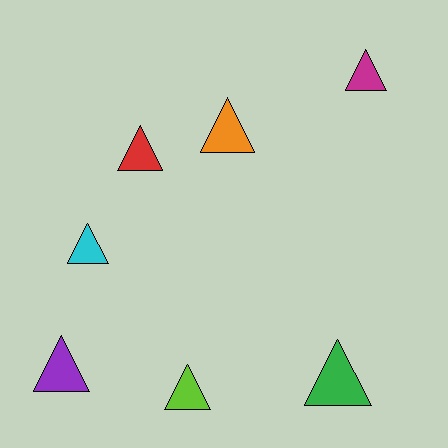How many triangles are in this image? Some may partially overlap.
There are 7 triangles.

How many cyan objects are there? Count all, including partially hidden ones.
There is 1 cyan object.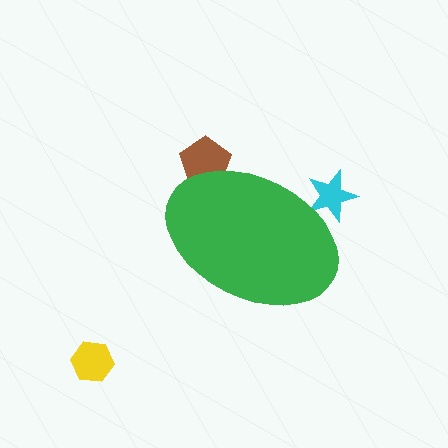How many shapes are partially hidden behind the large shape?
2 shapes are partially hidden.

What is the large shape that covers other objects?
A green ellipse.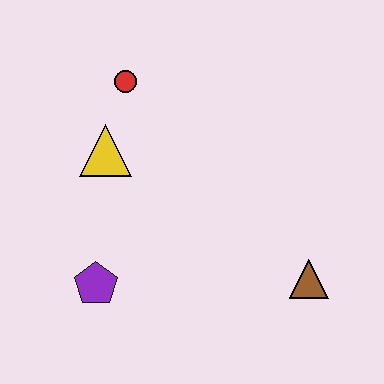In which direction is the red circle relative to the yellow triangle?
The red circle is above the yellow triangle.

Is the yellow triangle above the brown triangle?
Yes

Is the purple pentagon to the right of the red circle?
No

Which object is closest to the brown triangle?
The purple pentagon is closest to the brown triangle.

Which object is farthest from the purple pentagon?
The brown triangle is farthest from the purple pentagon.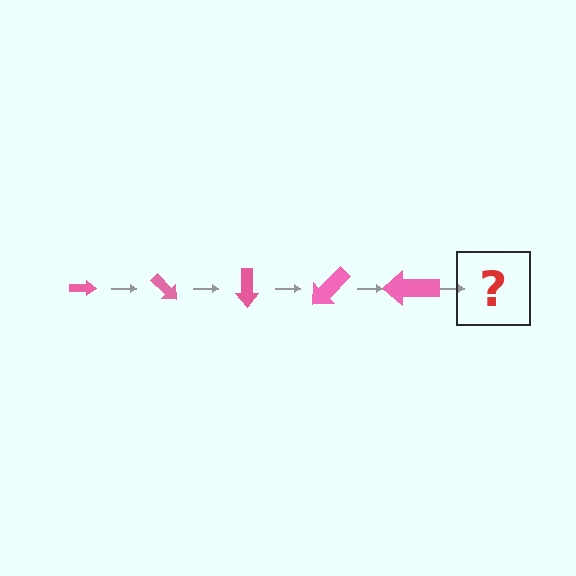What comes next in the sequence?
The next element should be an arrow, larger than the previous one and rotated 225 degrees from the start.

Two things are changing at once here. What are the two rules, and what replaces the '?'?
The two rules are that the arrow grows larger each step and it rotates 45 degrees each step. The '?' should be an arrow, larger than the previous one and rotated 225 degrees from the start.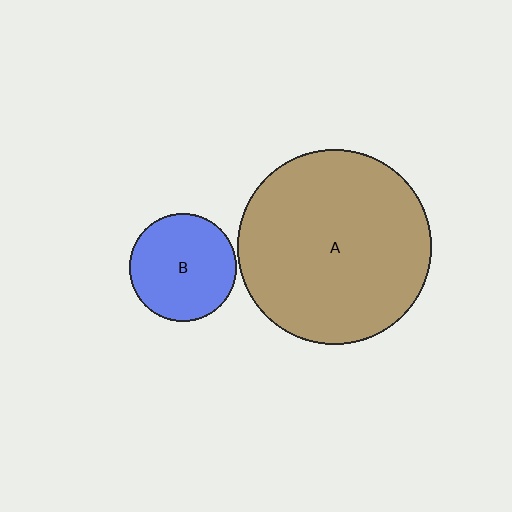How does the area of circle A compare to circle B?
Approximately 3.3 times.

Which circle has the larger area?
Circle A (brown).